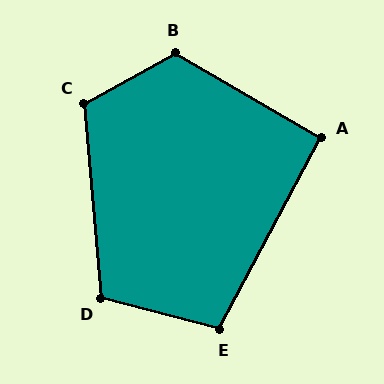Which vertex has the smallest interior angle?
A, at approximately 92 degrees.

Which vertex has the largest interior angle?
B, at approximately 121 degrees.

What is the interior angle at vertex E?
Approximately 103 degrees (obtuse).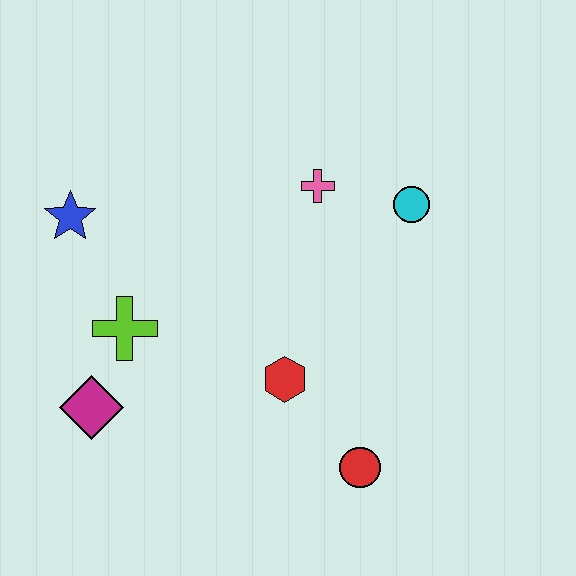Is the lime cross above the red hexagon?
Yes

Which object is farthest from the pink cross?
The magenta diamond is farthest from the pink cross.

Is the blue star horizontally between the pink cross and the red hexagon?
No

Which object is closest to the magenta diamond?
The lime cross is closest to the magenta diamond.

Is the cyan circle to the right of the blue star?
Yes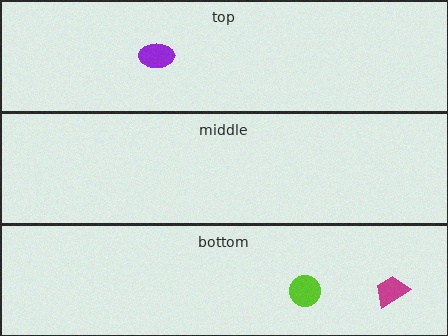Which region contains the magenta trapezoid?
The bottom region.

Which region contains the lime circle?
The bottom region.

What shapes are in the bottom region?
The magenta trapezoid, the lime circle.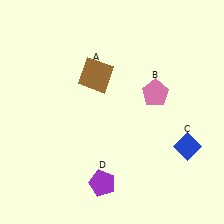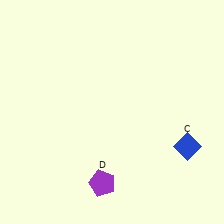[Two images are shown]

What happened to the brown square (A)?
The brown square (A) was removed in Image 2. It was in the top-left area of Image 1.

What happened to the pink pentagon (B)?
The pink pentagon (B) was removed in Image 2. It was in the top-right area of Image 1.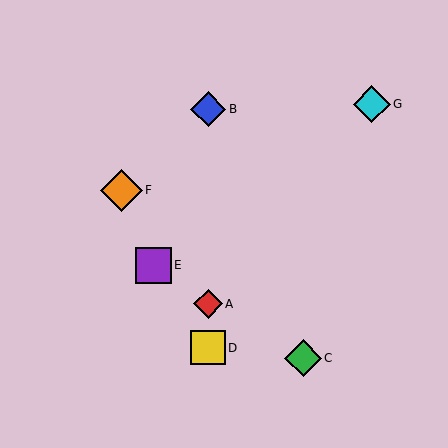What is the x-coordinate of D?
Object D is at x≈208.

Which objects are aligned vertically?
Objects A, B, D are aligned vertically.